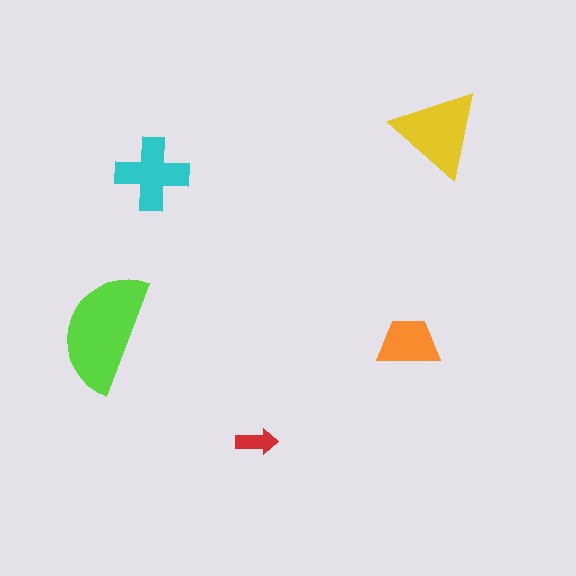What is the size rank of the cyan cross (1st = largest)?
3rd.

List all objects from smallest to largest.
The red arrow, the orange trapezoid, the cyan cross, the yellow triangle, the lime semicircle.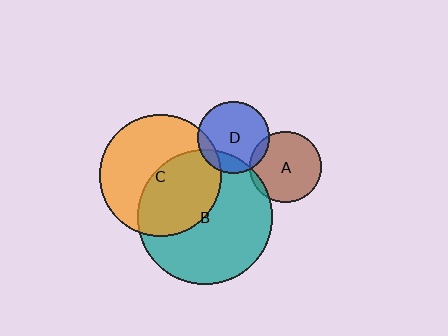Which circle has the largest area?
Circle B (teal).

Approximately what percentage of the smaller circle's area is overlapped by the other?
Approximately 45%.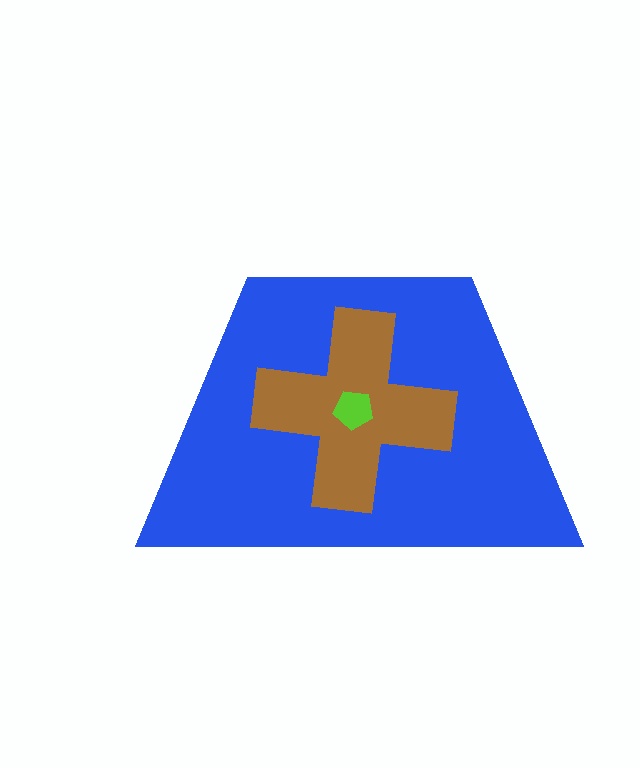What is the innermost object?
The lime pentagon.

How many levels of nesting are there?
3.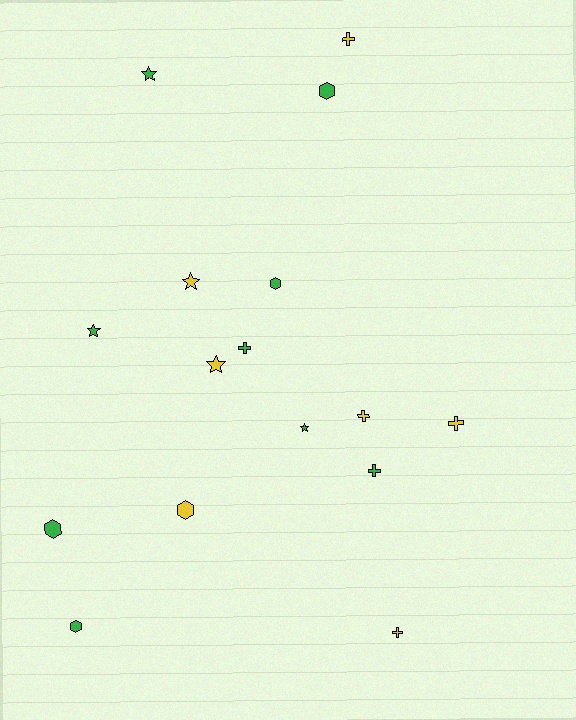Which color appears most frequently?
Green, with 9 objects.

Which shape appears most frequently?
Cross, with 6 objects.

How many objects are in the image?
There are 16 objects.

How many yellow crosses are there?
There are 4 yellow crosses.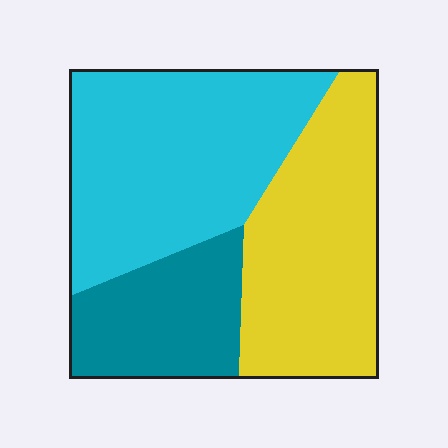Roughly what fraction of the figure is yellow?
Yellow covers roughly 35% of the figure.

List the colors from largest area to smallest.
From largest to smallest: cyan, yellow, teal.